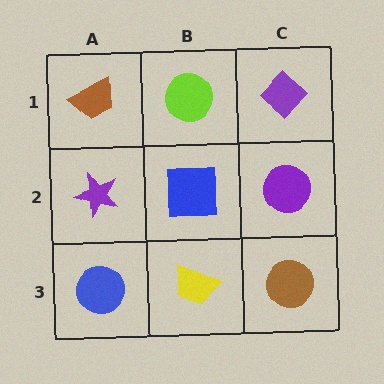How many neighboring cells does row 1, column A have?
2.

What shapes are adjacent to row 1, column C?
A purple circle (row 2, column C), a lime circle (row 1, column B).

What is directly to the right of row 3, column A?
A yellow trapezoid.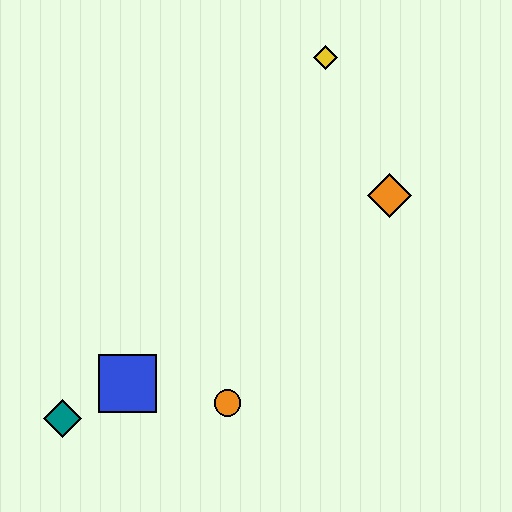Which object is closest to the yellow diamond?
The orange diamond is closest to the yellow diamond.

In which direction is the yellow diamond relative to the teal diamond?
The yellow diamond is above the teal diamond.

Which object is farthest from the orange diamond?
The teal diamond is farthest from the orange diamond.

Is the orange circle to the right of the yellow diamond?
No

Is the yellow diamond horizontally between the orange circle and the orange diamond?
Yes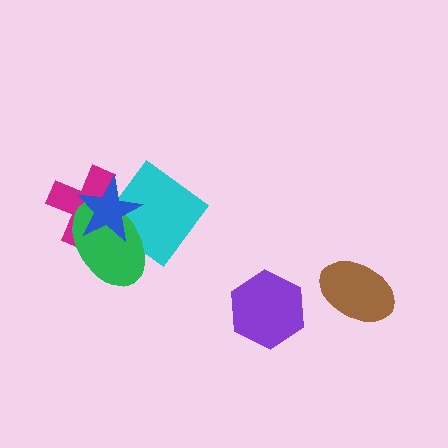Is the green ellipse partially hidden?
Yes, it is partially covered by another shape.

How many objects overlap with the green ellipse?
3 objects overlap with the green ellipse.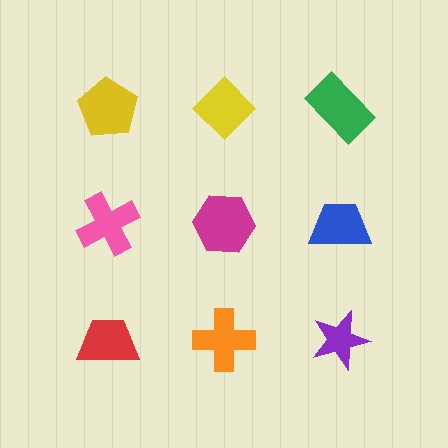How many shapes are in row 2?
3 shapes.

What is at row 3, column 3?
A purple star.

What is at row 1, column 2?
A yellow diamond.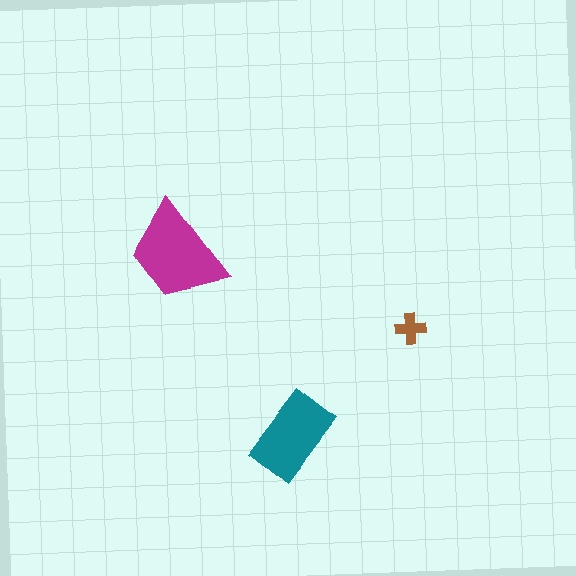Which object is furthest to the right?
The brown cross is rightmost.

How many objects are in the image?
There are 3 objects in the image.